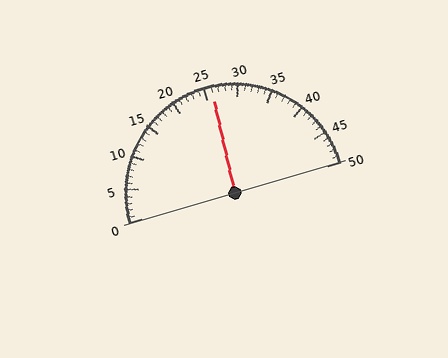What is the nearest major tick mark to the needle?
The nearest major tick mark is 25.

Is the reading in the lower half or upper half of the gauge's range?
The reading is in the upper half of the range (0 to 50).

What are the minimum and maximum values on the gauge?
The gauge ranges from 0 to 50.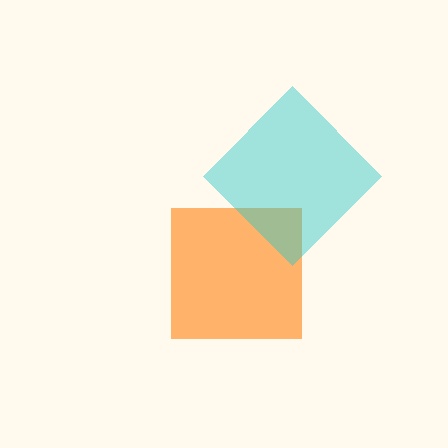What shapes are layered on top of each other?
The layered shapes are: an orange square, a cyan diamond.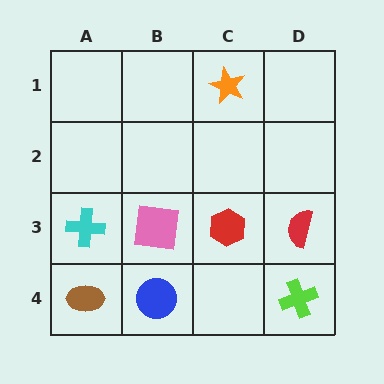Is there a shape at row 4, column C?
No, that cell is empty.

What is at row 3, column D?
A red semicircle.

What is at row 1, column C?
An orange star.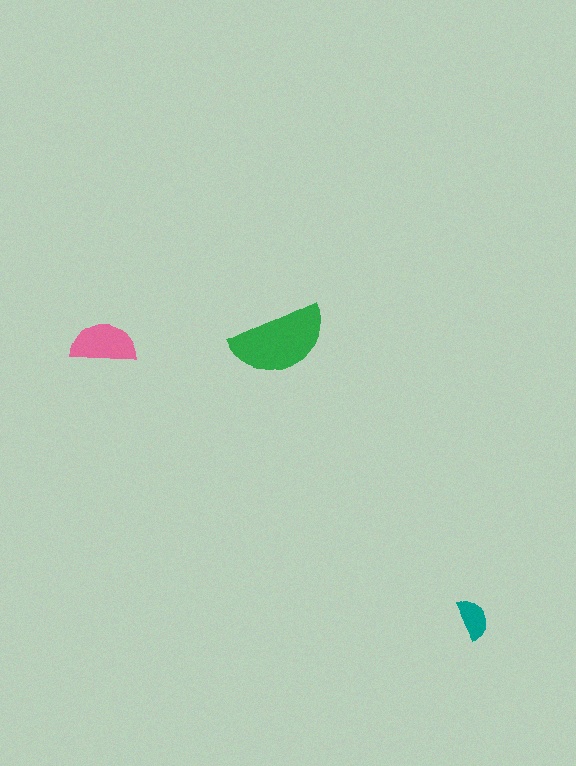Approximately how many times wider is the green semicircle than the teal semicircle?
About 2.5 times wider.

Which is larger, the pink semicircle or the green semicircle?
The green one.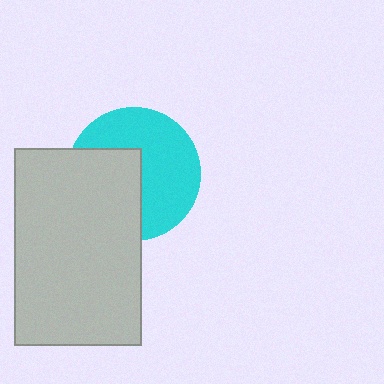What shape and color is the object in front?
The object in front is a light gray rectangle.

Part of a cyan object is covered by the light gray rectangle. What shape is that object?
It is a circle.